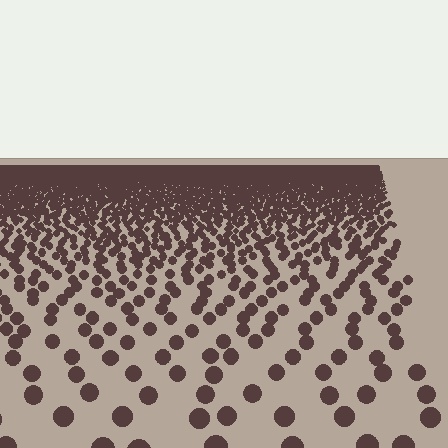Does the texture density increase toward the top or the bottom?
Density increases toward the top.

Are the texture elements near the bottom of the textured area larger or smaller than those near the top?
Larger. Near the bottom, elements are closer to the viewer and appear at a bigger on-screen size.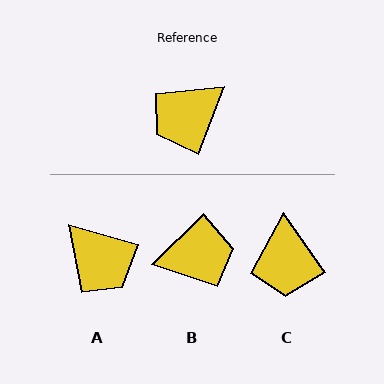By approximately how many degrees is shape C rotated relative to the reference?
Approximately 56 degrees counter-clockwise.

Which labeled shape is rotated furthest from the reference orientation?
B, about 156 degrees away.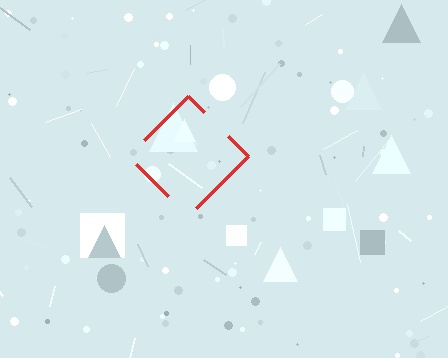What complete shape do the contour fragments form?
The contour fragments form a diamond.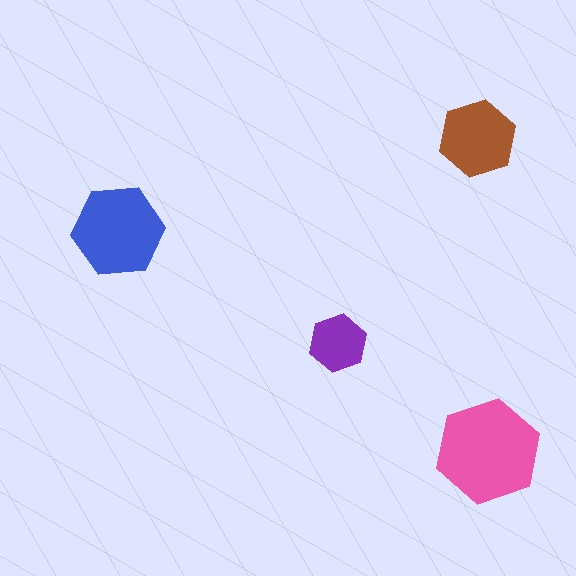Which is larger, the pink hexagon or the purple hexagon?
The pink one.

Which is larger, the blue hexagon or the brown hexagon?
The blue one.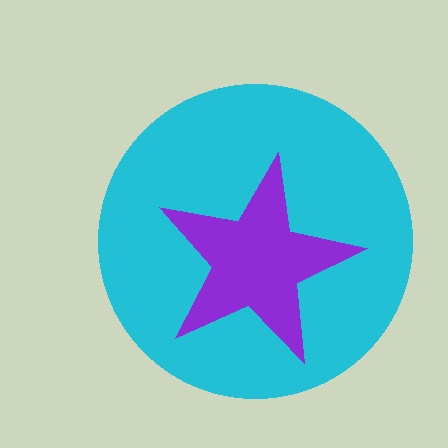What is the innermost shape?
The purple star.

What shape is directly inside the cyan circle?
The purple star.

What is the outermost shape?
The cyan circle.